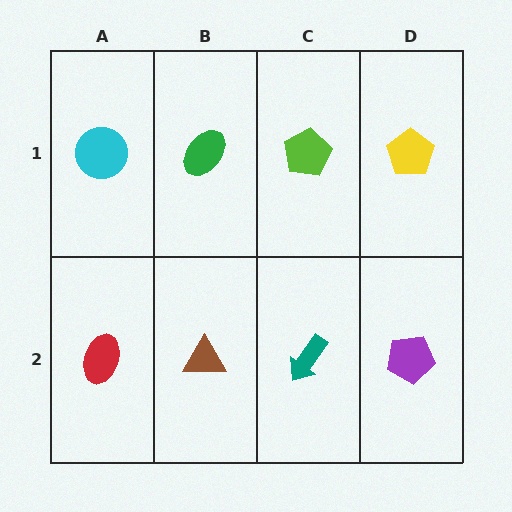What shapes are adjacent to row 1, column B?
A brown triangle (row 2, column B), a cyan circle (row 1, column A), a lime pentagon (row 1, column C).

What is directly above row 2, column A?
A cyan circle.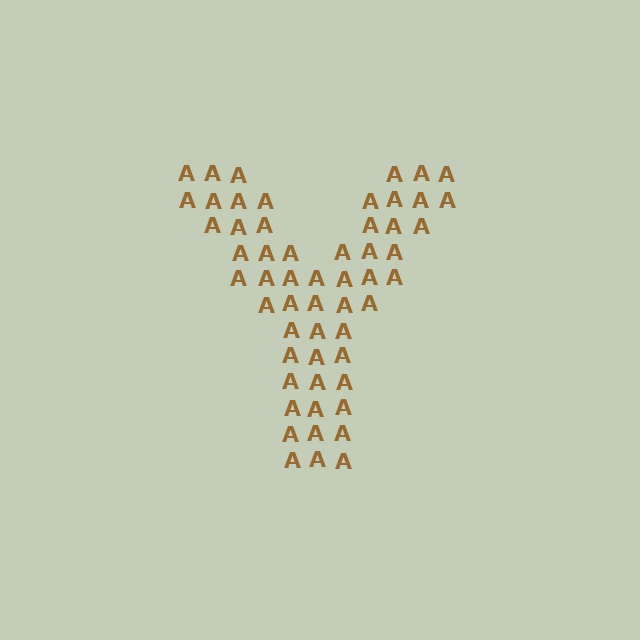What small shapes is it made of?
It is made of small letter A's.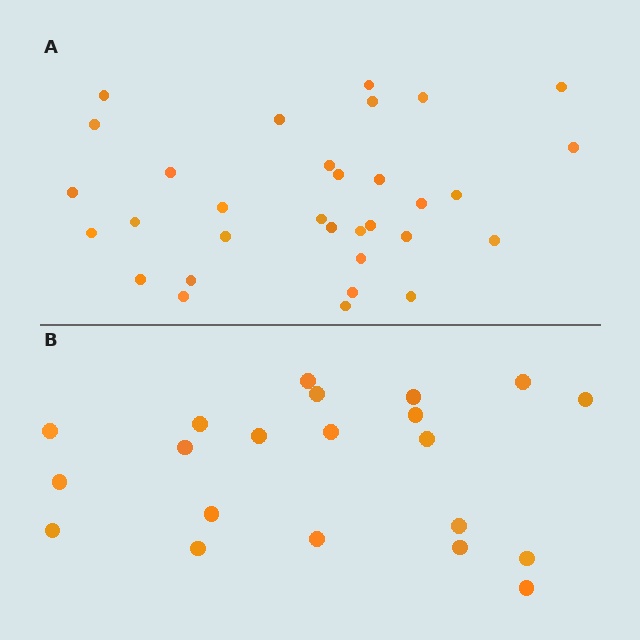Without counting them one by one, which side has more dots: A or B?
Region A (the top region) has more dots.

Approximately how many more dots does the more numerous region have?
Region A has roughly 12 or so more dots than region B.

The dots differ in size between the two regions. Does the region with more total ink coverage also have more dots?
No. Region B has more total ink coverage because its dots are larger, but region A actually contains more individual dots. Total area can be misleading — the number of items is what matters here.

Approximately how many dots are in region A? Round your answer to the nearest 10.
About 30 dots. (The exact count is 32, which rounds to 30.)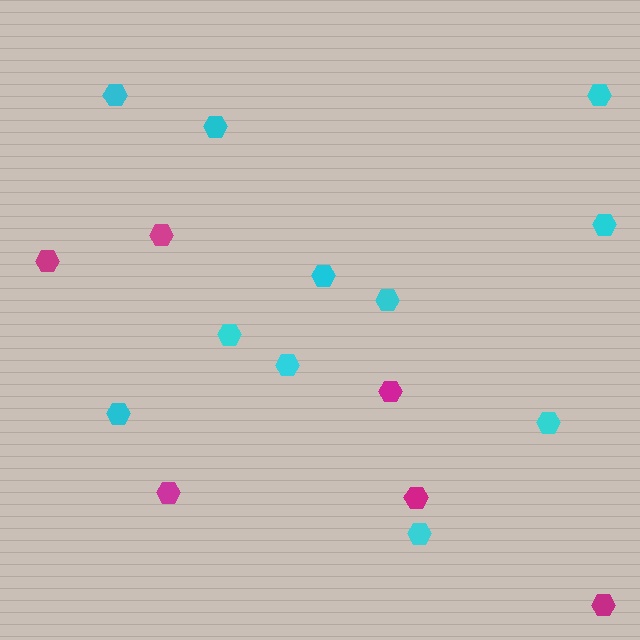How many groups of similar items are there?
There are 2 groups: one group of cyan hexagons (11) and one group of magenta hexagons (6).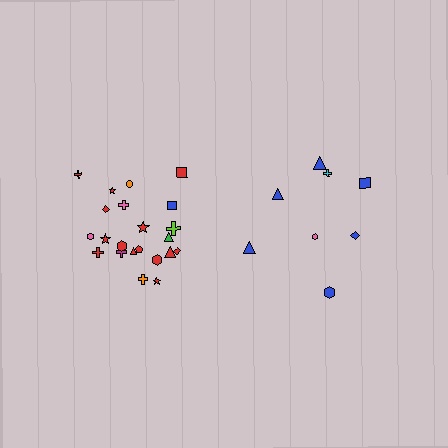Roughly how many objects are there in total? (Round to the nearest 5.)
Roughly 30 objects in total.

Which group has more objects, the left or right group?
The left group.